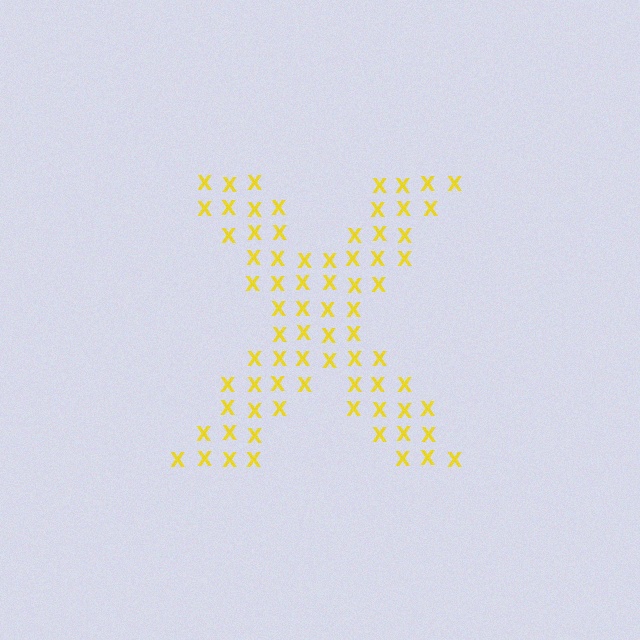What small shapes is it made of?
It is made of small letter X's.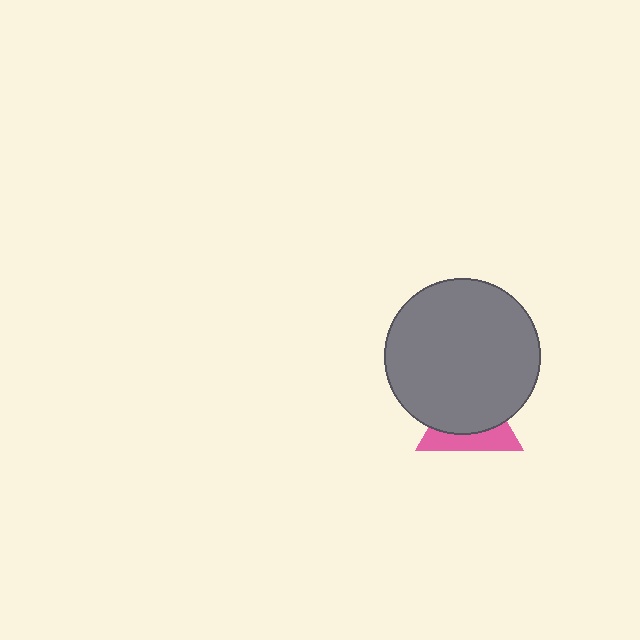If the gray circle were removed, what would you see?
You would see the complete pink triangle.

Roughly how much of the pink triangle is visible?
A small part of it is visible (roughly 38%).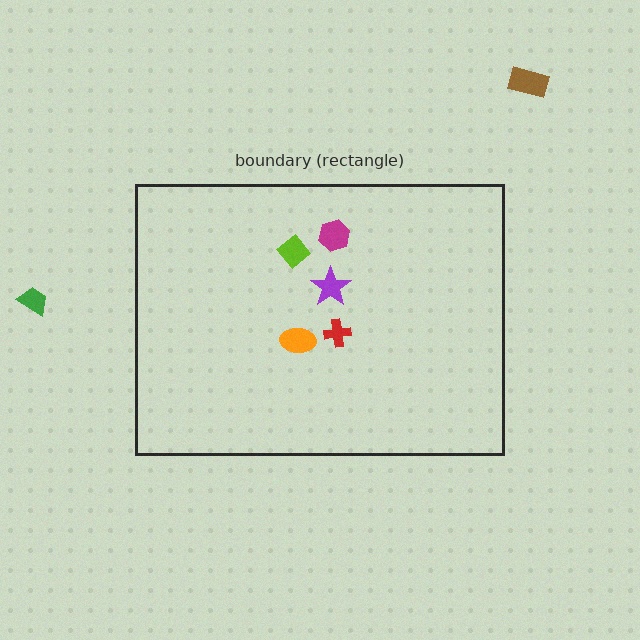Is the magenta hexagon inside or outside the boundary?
Inside.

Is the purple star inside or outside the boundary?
Inside.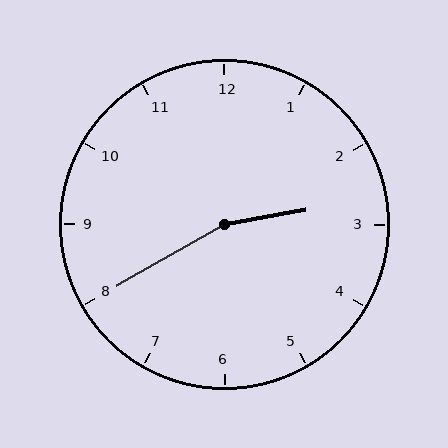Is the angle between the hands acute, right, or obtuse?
It is obtuse.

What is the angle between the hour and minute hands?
Approximately 160 degrees.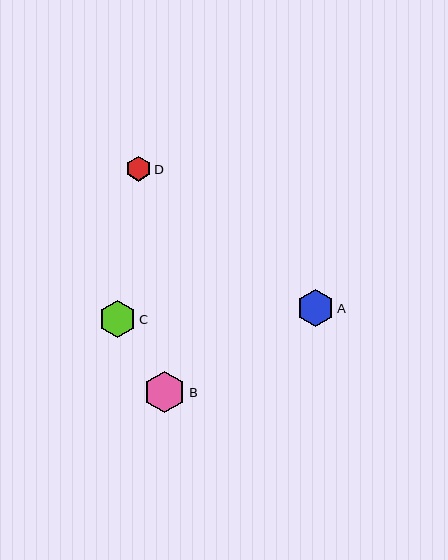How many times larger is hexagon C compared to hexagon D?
Hexagon C is approximately 1.5 times the size of hexagon D.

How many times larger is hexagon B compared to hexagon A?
Hexagon B is approximately 1.1 times the size of hexagon A.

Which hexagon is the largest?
Hexagon B is the largest with a size of approximately 42 pixels.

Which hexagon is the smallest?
Hexagon D is the smallest with a size of approximately 25 pixels.